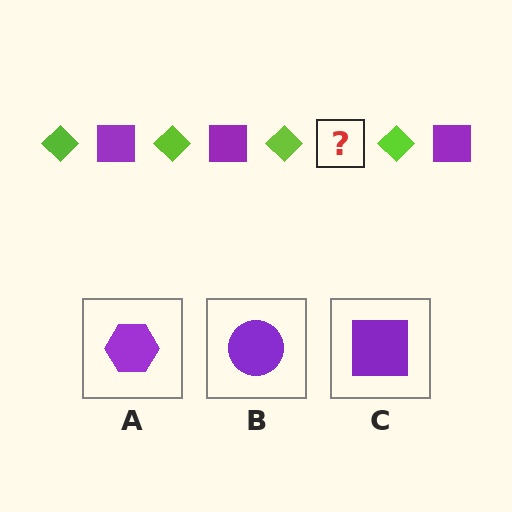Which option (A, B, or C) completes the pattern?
C.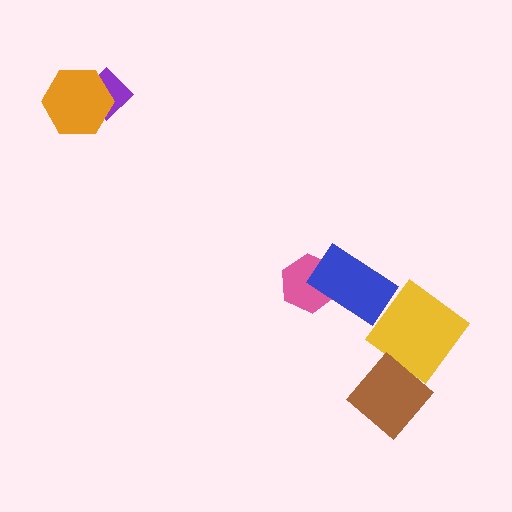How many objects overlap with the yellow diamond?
1 object overlaps with the yellow diamond.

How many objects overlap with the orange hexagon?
1 object overlaps with the orange hexagon.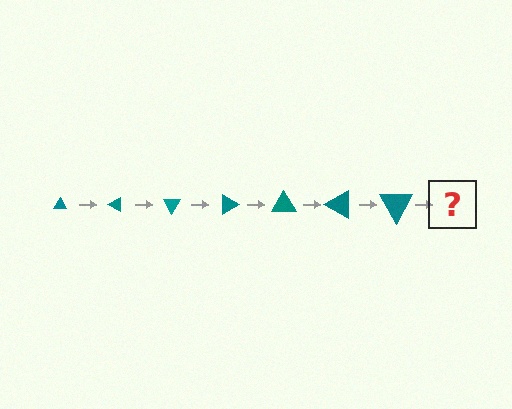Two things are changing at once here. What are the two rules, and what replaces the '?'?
The two rules are that the triangle grows larger each step and it rotates 30 degrees each step. The '?' should be a triangle, larger than the previous one and rotated 210 degrees from the start.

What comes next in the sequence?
The next element should be a triangle, larger than the previous one and rotated 210 degrees from the start.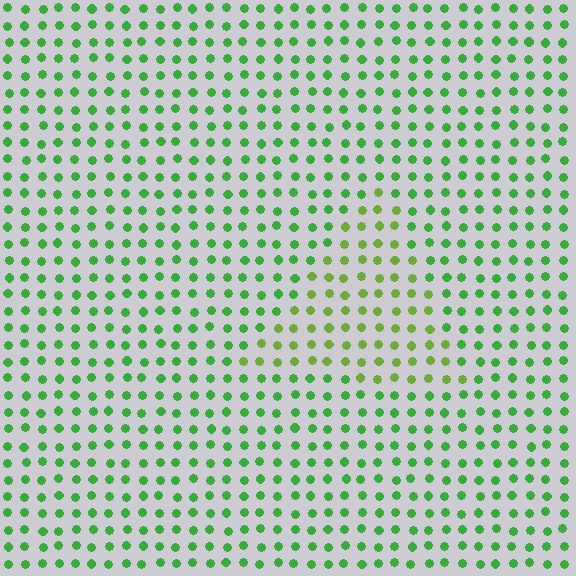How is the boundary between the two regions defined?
The boundary is defined purely by a slight shift in hue (about 29 degrees). Spacing, size, and orientation are identical on both sides.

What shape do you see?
I see a triangle.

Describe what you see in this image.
The image is filled with small green elements in a uniform arrangement. A triangle-shaped region is visible where the elements are tinted to a slightly different hue, forming a subtle color boundary.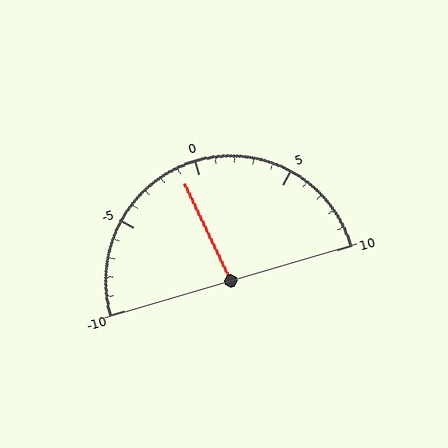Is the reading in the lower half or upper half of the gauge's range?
The reading is in the lower half of the range (-10 to 10).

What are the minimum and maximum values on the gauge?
The gauge ranges from -10 to 10.